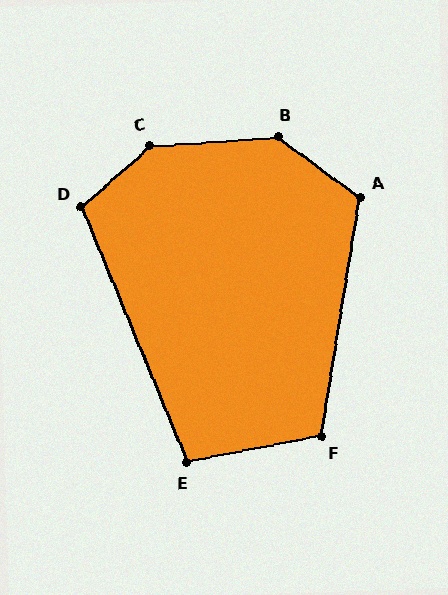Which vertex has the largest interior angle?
C, at approximately 142 degrees.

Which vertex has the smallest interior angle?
E, at approximately 101 degrees.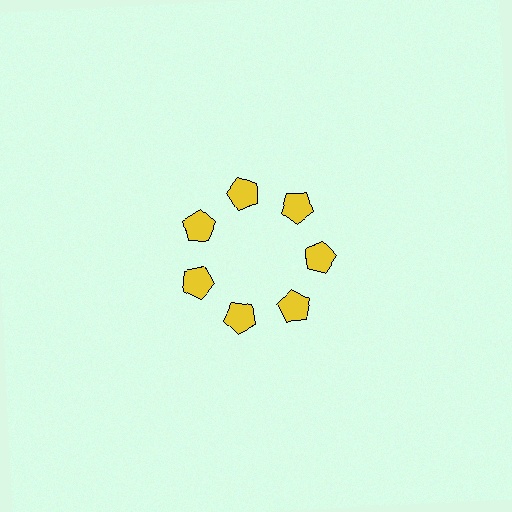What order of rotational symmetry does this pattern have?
This pattern has 7-fold rotational symmetry.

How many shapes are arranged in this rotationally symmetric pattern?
There are 7 shapes, arranged in 7 groups of 1.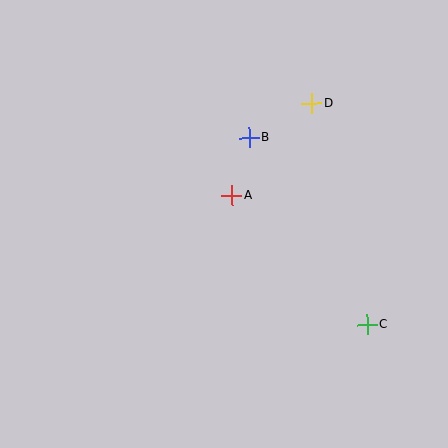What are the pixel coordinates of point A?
Point A is at (232, 196).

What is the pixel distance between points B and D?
The distance between B and D is 71 pixels.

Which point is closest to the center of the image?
Point A at (232, 196) is closest to the center.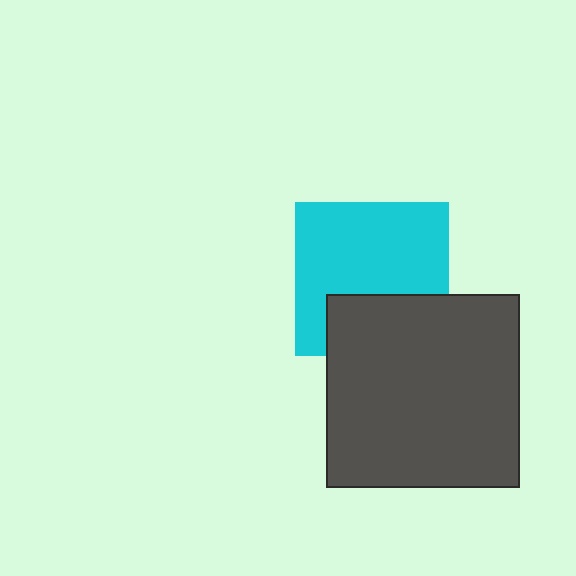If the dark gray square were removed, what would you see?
You would see the complete cyan square.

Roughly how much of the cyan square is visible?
Most of it is visible (roughly 68%).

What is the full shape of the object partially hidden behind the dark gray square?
The partially hidden object is a cyan square.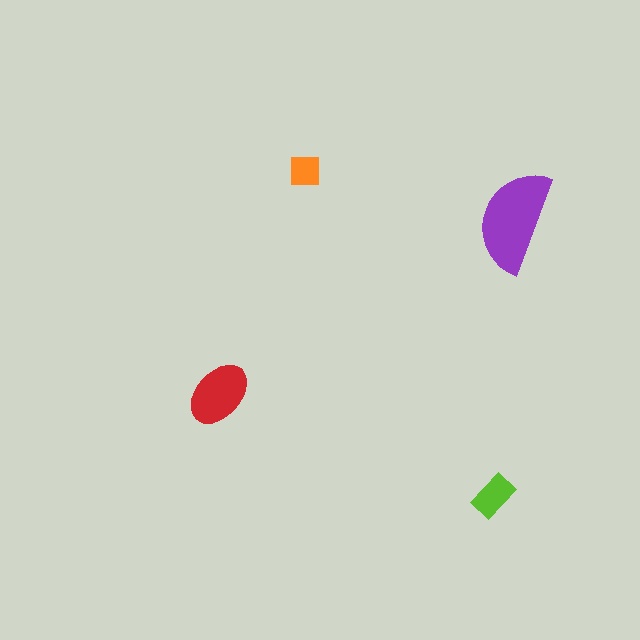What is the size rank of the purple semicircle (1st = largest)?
1st.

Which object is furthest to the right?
The purple semicircle is rightmost.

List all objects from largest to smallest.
The purple semicircle, the red ellipse, the lime rectangle, the orange square.